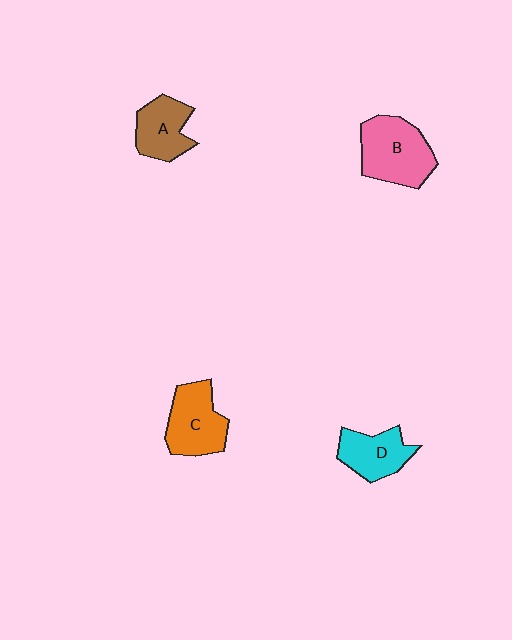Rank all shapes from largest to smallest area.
From largest to smallest: B (pink), C (orange), A (brown), D (cyan).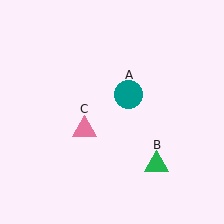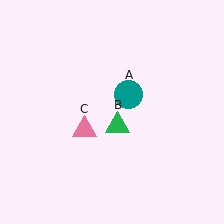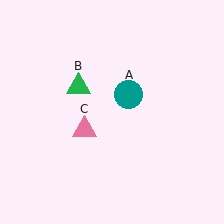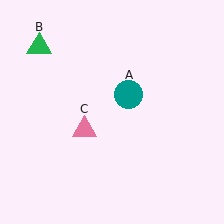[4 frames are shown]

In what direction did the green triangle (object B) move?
The green triangle (object B) moved up and to the left.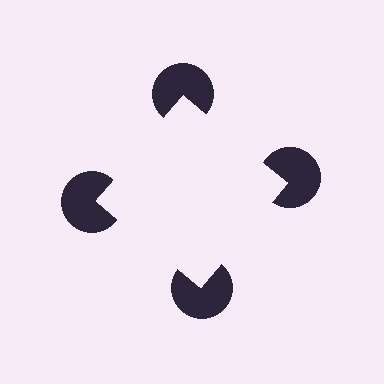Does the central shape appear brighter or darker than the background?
It typically appears slightly brighter than the background, even though no actual brightness change is drawn.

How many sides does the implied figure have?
4 sides.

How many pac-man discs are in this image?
There are 4 — one at each vertex of the illusory square.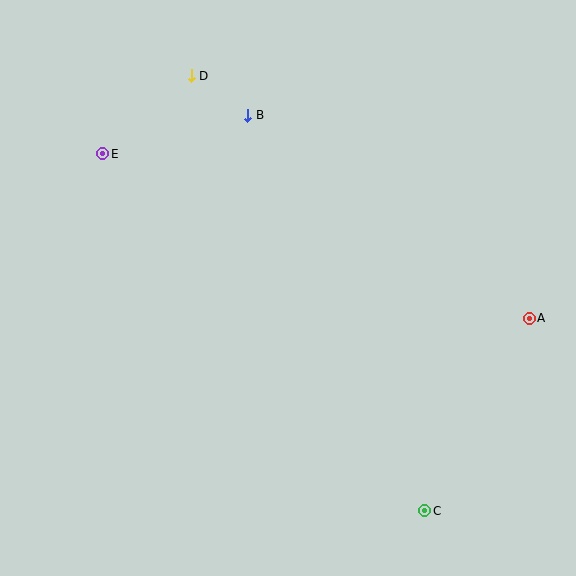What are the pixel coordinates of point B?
Point B is at (248, 115).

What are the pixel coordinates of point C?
Point C is at (425, 511).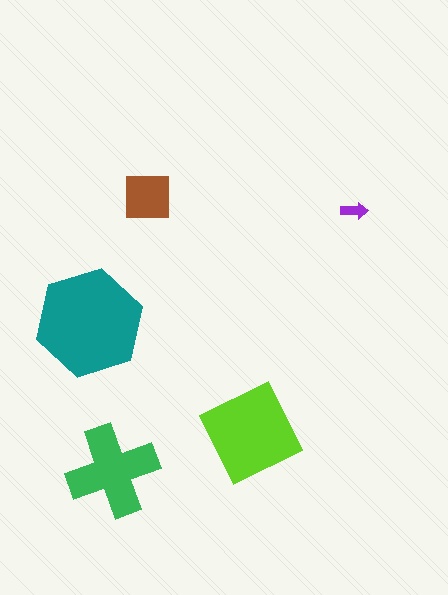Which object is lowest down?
The green cross is bottommost.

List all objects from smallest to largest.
The purple arrow, the brown square, the green cross, the lime diamond, the teal hexagon.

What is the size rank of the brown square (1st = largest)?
4th.